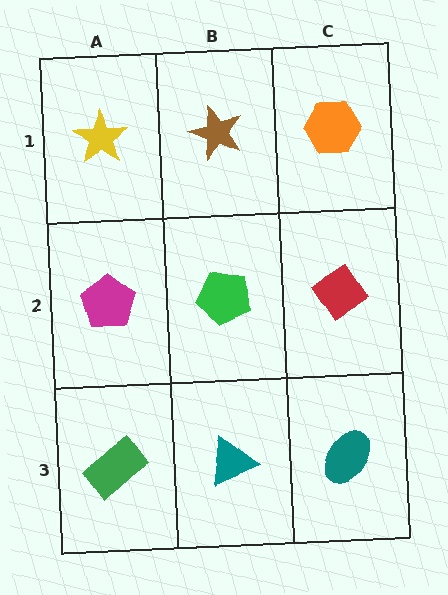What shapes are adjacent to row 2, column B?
A brown star (row 1, column B), a teal triangle (row 3, column B), a magenta pentagon (row 2, column A), a red diamond (row 2, column C).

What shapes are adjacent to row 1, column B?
A green pentagon (row 2, column B), a yellow star (row 1, column A), an orange hexagon (row 1, column C).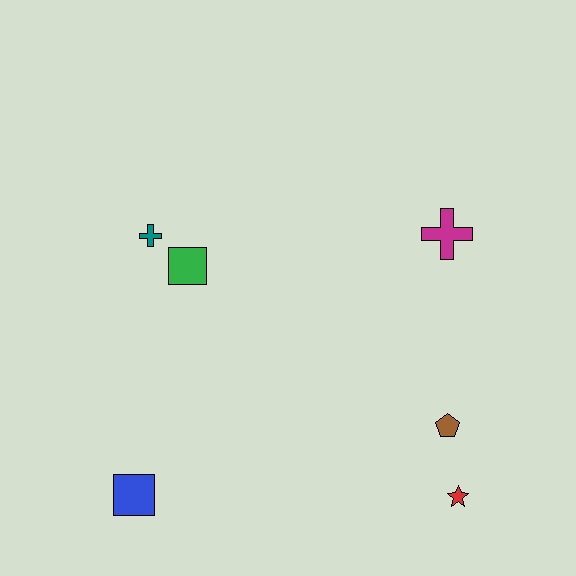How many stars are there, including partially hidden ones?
There is 1 star.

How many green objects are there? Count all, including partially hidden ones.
There is 1 green object.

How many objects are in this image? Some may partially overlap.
There are 6 objects.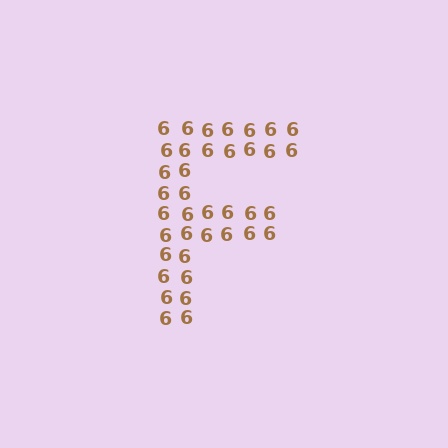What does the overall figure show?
The overall figure shows the letter F.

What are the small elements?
The small elements are digit 6's.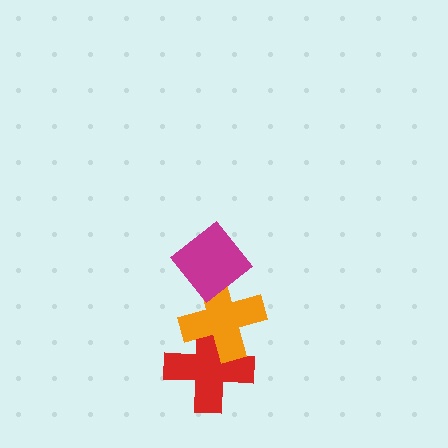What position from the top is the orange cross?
The orange cross is 2nd from the top.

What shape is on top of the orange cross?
The magenta diamond is on top of the orange cross.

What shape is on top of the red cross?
The orange cross is on top of the red cross.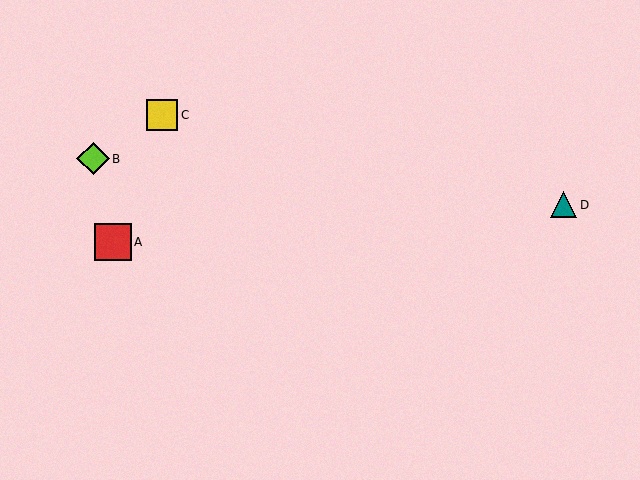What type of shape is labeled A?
Shape A is a red square.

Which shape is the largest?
The red square (labeled A) is the largest.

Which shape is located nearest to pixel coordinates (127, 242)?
The red square (labeled A) at (113, 242) is nearest to that location.